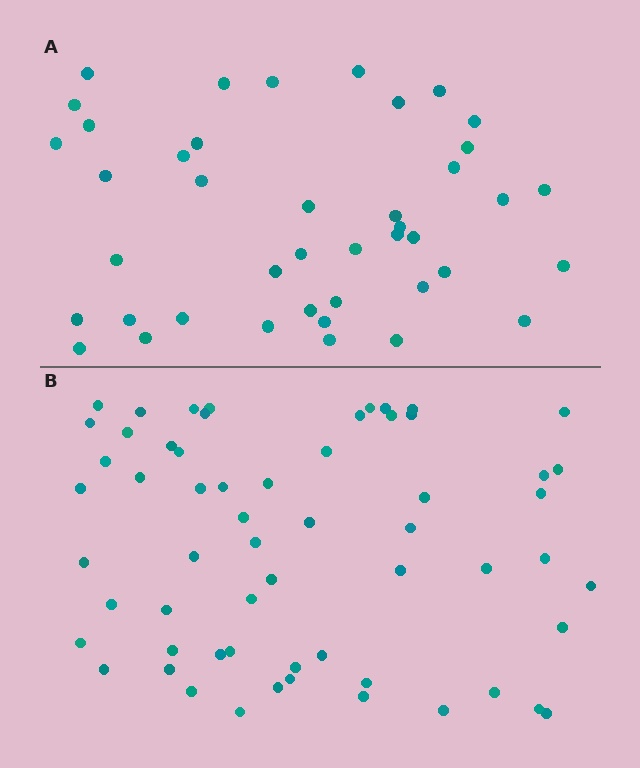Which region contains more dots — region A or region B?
Region B (the bottom region) has more dots.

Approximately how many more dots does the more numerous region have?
Region B has approximately 20 more dots than region A.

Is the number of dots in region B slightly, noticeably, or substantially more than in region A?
Region B has noticeably more, but not dramatically so. The ratio is roughly 1.4 to 1.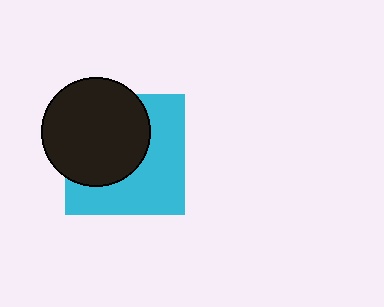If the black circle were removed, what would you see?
You would see the complete cyan square.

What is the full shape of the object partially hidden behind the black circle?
The partially hidden object is a cyan square.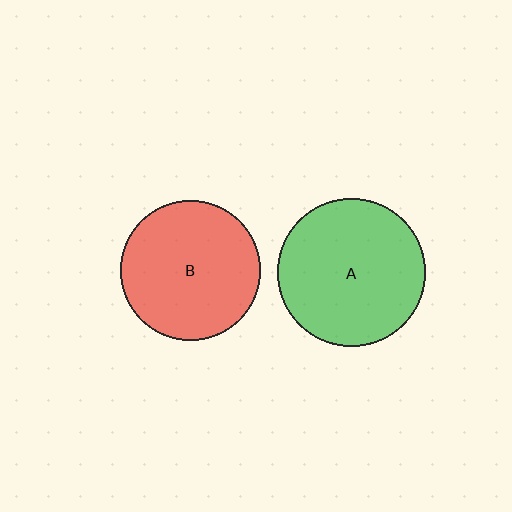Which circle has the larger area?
Circle A (green).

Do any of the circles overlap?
No, none of the circles overlap.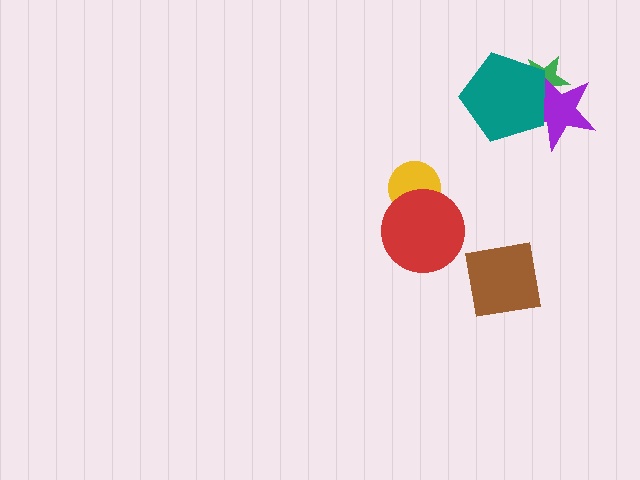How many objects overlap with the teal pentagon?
2 objects overlap with the teal pentagon.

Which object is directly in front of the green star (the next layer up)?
The purple star is directly in front of the green star.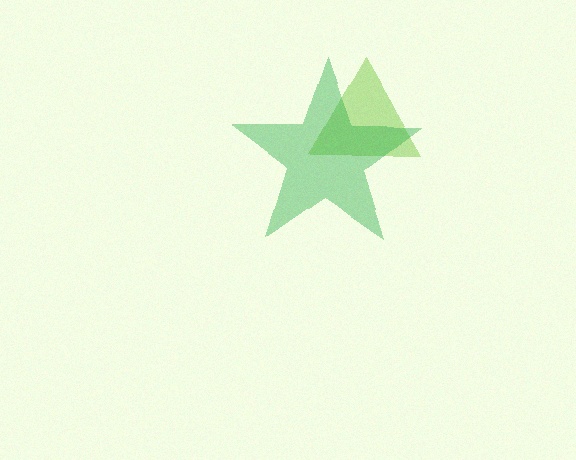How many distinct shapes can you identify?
There are 2 distinct shapes: a lime triangle, a green star.